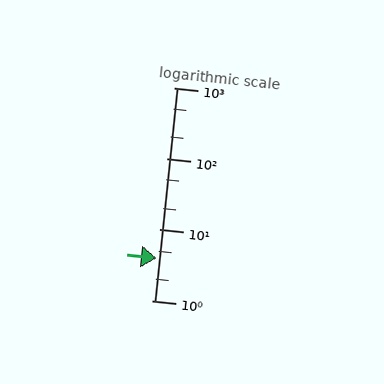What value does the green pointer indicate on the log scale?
The pointer indicates approximately 3.9.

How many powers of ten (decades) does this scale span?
The scale spans 3 decades, from 1 to 1000.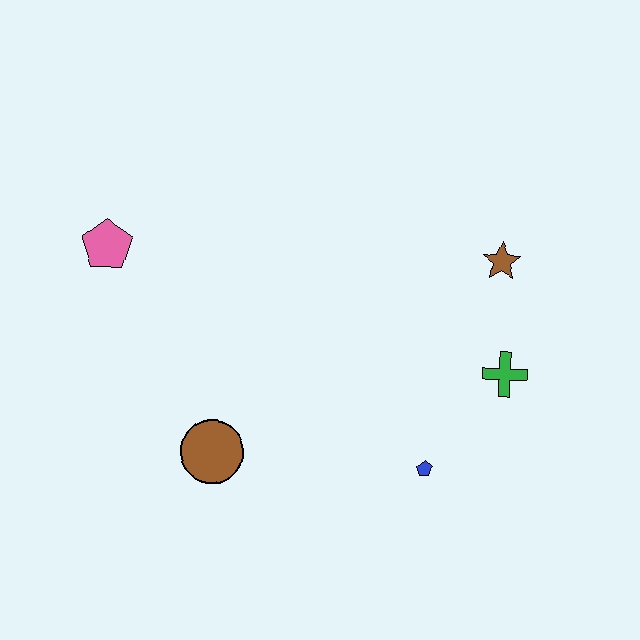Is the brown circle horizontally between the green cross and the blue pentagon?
No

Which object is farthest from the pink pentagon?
The green cross is farthest from the pink pentagon.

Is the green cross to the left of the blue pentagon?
No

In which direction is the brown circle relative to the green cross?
The brown circle is to the left of the green cross.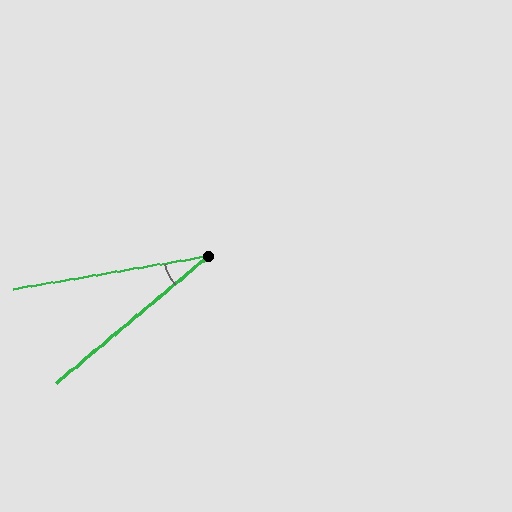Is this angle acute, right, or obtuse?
It is acute.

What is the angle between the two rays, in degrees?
Approximately 30 degrees.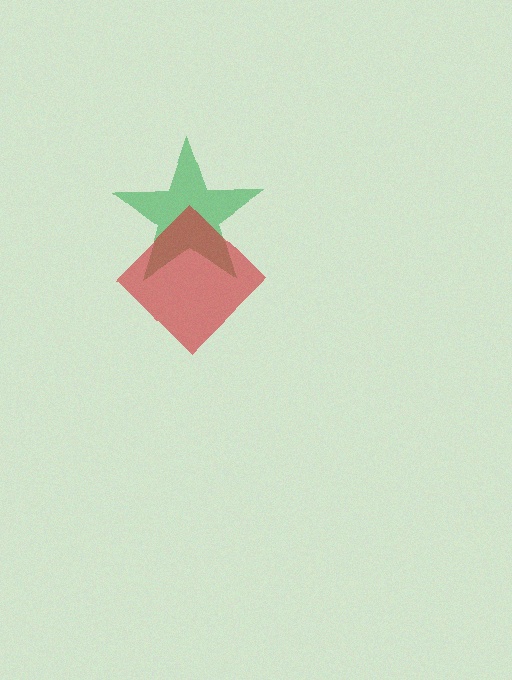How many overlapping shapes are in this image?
There are 2 overlapping shapes in the image.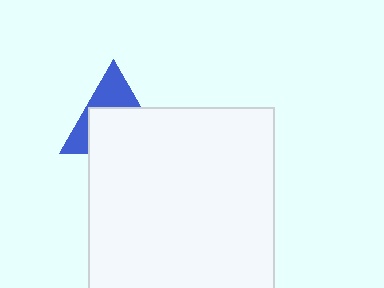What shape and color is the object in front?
The object in front is a white square.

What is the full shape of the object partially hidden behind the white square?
The partially hidden object is a blue triangle.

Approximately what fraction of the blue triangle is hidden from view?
Roughly 60% of the blue triangle is hidden behind the white square.